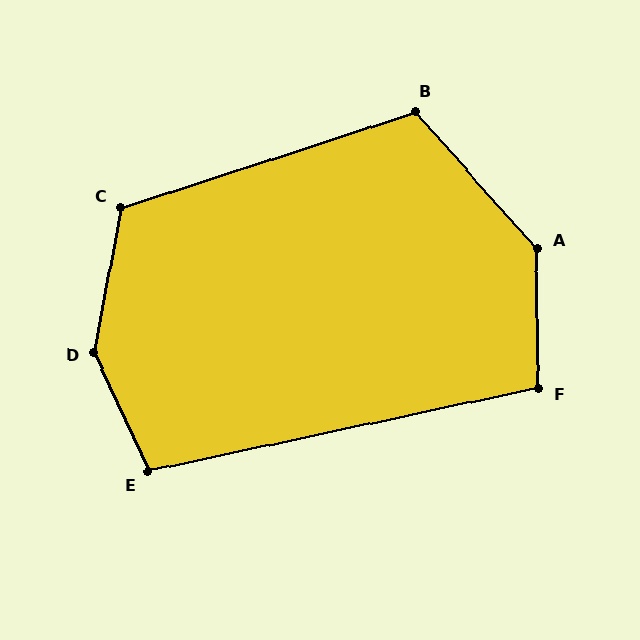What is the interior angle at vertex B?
Approximately 114 degrees (obtuse).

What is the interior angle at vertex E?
Approximately 103 degrees (obtuse).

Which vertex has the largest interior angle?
D, at approximately 145 degrees.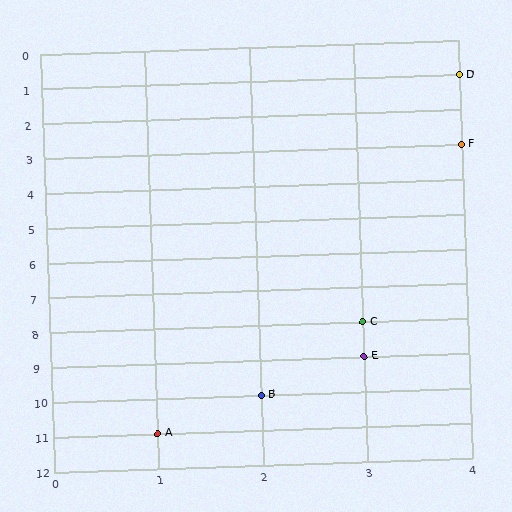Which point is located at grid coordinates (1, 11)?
Point A is at (1, 11).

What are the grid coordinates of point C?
Point C is at grid coordinates (3, 8).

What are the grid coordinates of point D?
Point D is at grid coordinates (4, 1).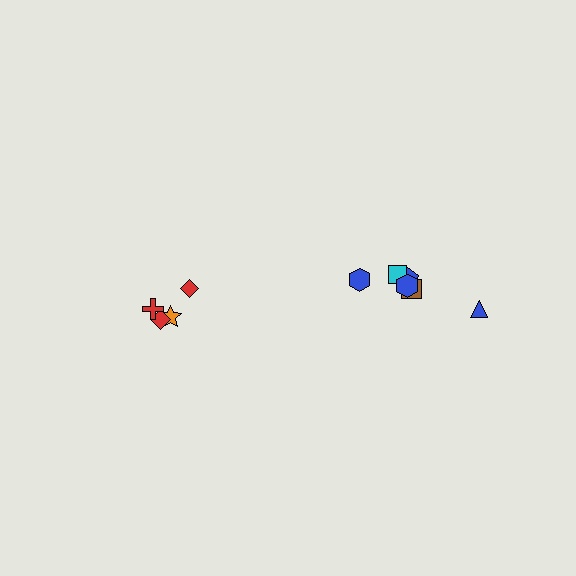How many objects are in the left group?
There are 4 objects.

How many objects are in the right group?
There are 6 objects.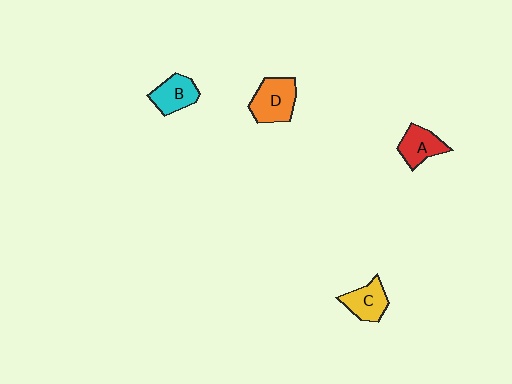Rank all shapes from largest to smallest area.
From largest to smallest: D (orange), B (cyan), A (red), C (yellow).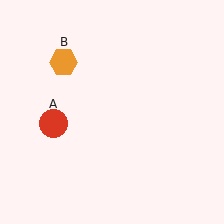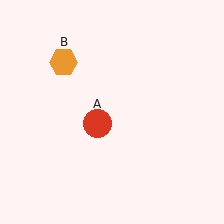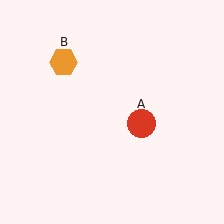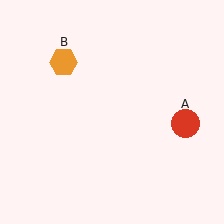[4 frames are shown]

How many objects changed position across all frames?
1 object changed position: red circle (object A).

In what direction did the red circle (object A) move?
The red circle (object A) moved right.